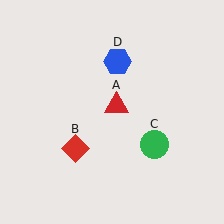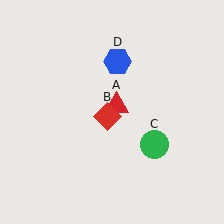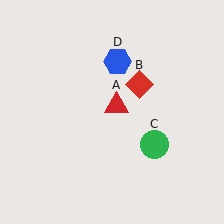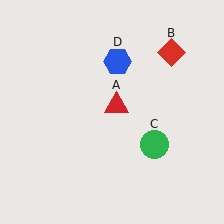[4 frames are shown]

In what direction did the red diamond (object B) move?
The red diamond (object B) moved up and to the right.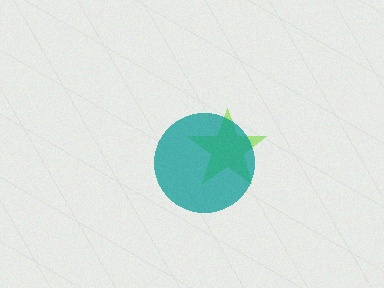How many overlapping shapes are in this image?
There are 2 overlapping shapes in the image.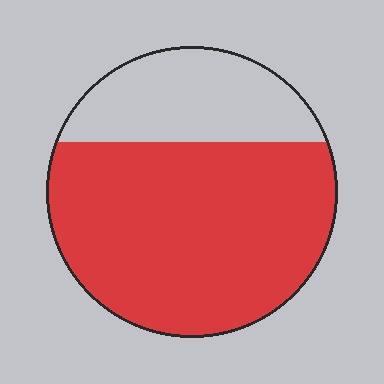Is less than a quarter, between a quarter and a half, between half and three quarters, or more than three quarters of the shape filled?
Between half and three quarters.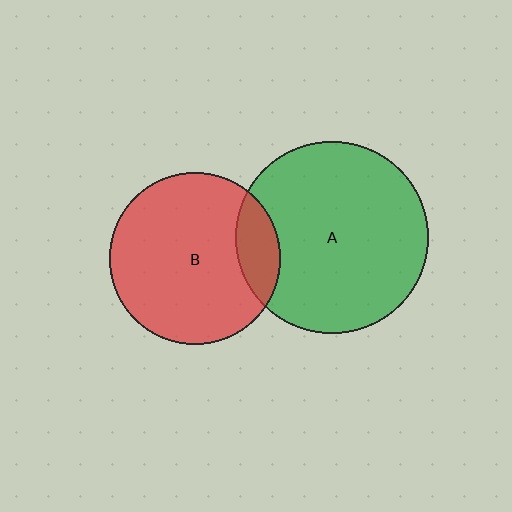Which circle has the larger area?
Circle A (green).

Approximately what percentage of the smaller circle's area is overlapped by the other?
Approximately 15%.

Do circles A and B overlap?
Yes.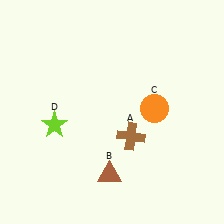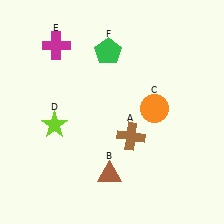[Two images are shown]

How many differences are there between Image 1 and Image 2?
There are 2 differences between the two images.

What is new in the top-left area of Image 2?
A green pentagon (F) was added in the top-left area of Image 2.